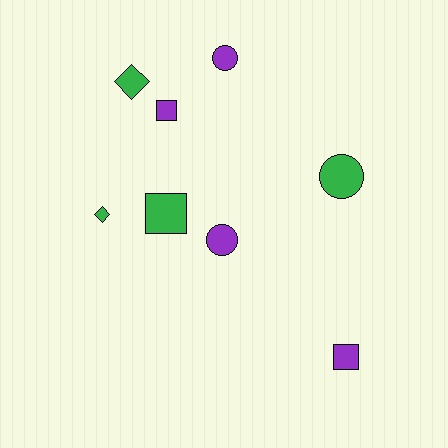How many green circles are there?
There is 1 green circle.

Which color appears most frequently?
Purple, with 4 objects.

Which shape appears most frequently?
Circle, with 3 objects.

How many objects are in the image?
There are 8 objects.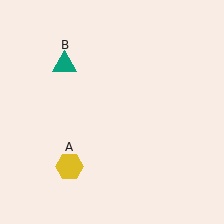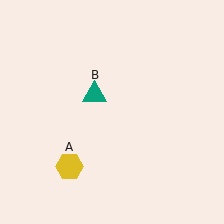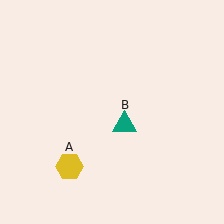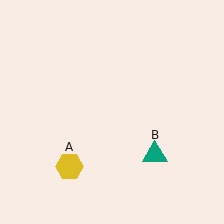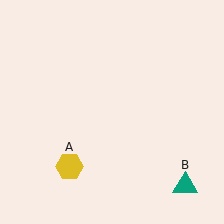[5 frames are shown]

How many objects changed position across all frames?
1 object changed position: teal triangle (object B).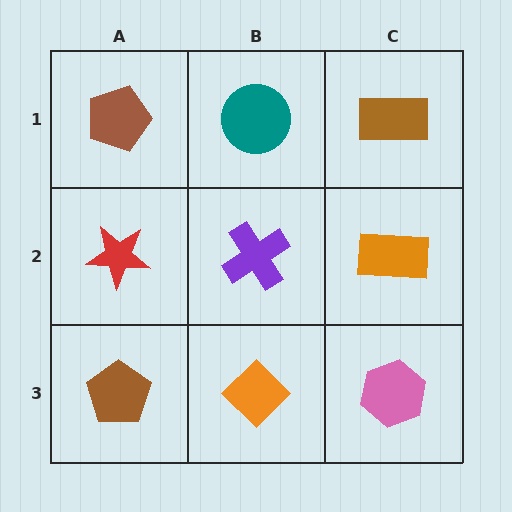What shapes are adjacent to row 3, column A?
A red star (row 2, column A), an orange diamond (row 3, column B).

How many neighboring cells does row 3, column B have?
3.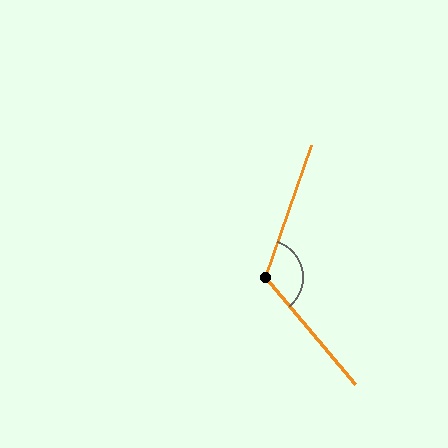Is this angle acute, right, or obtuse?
It is obtuse.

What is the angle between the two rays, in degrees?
Approximately 121 degrees.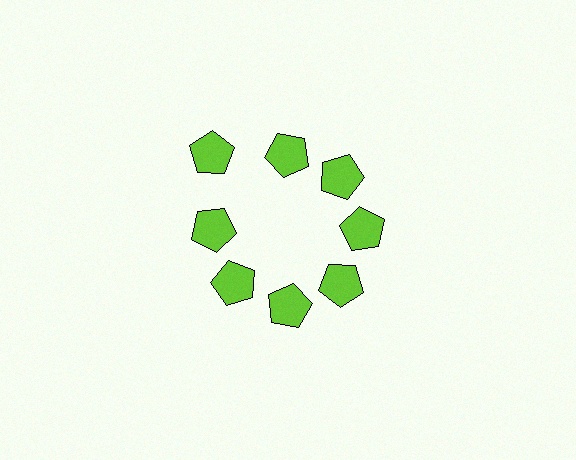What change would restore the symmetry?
The symmetry would be restored by moving it inward, back onto the ring so that all 8 pentagons sit at equal angles and equal distance from the center.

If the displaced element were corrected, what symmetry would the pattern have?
It would have 8-fold rotational symmetry — the pattern would map onto itself every 45 degrees.